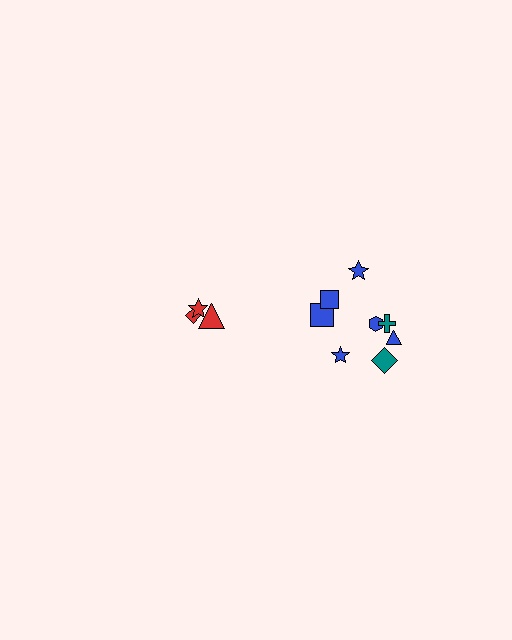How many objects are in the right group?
There are 8 objects.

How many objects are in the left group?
There are 3 objects.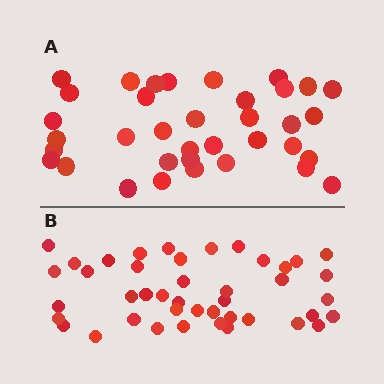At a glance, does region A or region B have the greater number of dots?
Region B (the bottom region) has more dots.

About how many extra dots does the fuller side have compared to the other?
Region B has roughly 8 or so more dots than region A.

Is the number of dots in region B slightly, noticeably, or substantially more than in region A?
Region B has only slightly more — the two regions are fairly close. The ratio is roughly 1.2 to 1.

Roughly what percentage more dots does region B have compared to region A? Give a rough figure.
About 20% more.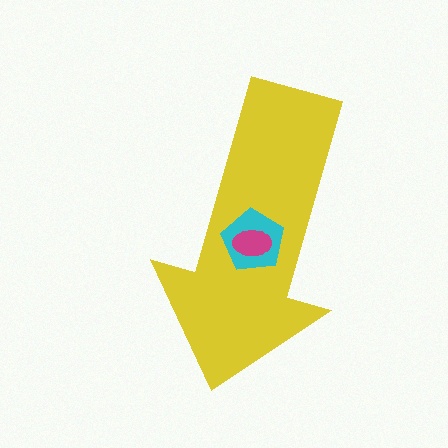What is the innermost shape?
The magenta ellipse.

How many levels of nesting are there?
3.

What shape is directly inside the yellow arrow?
The cyan pentagon.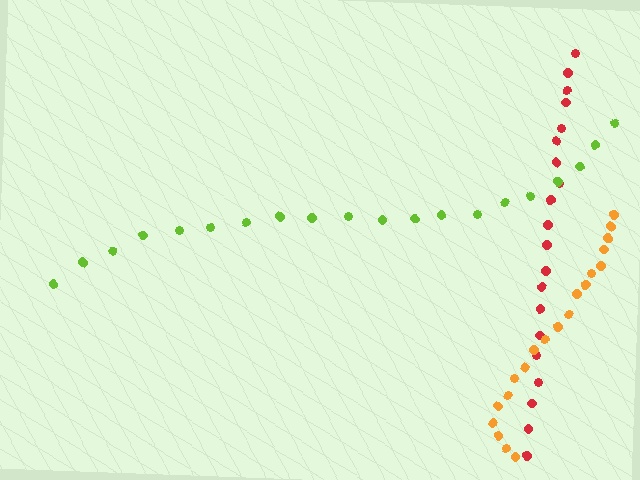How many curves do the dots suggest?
There are 3 distinct paths.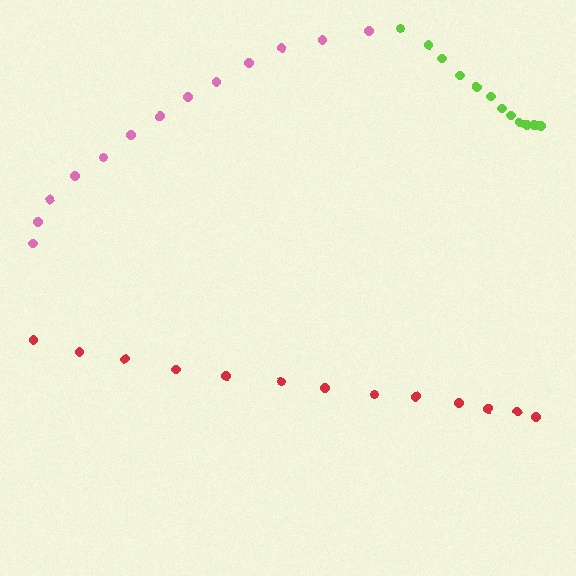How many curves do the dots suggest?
There are 3 distinct paths.